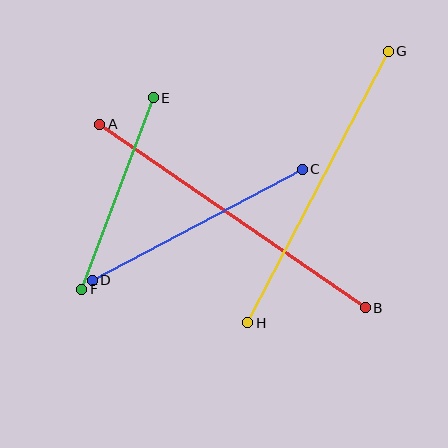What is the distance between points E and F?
The distance is approximately 204 pixels.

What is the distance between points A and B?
The distance is approximately 323 pixels.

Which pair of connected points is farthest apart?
Points A and B are farthest apart.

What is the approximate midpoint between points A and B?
The midpoint is at approximately (232, 216) pixels.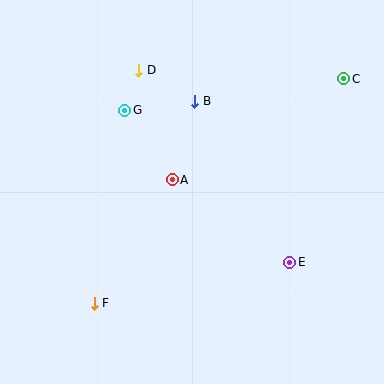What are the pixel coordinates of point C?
Point C is at (344, 79).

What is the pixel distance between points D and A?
The distance between D and A is 115 pixels.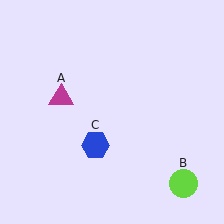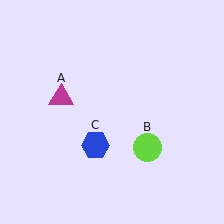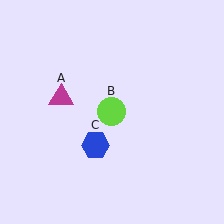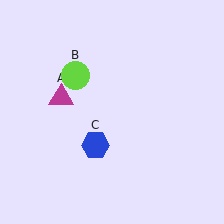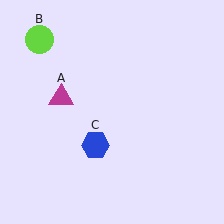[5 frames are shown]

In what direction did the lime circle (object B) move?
The lime circle (object B) moved up and to the left.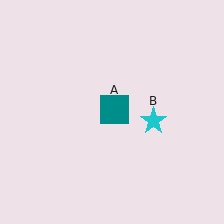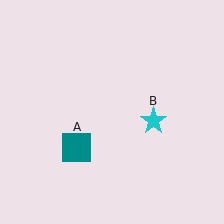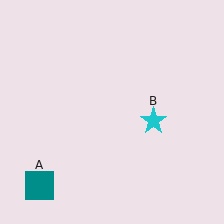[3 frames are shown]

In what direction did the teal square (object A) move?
The teal square (object A) moved down and to the left.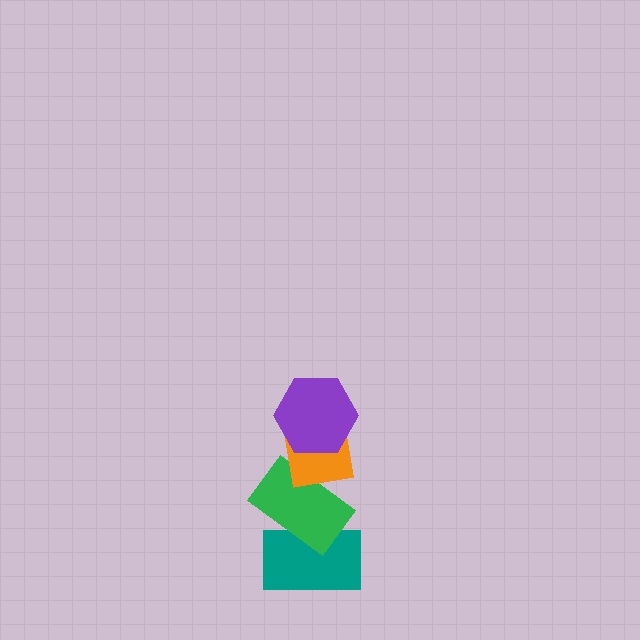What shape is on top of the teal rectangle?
The green rectangle is on top of the teal rectangle.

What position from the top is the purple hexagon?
The purple hexagon is 1st from the top.